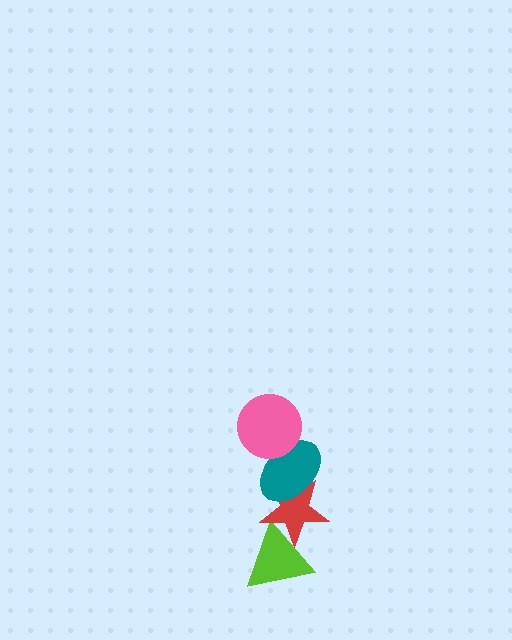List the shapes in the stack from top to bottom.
From top to bottom: the pink circle, the teal ellipse, the red star, the lime triangle.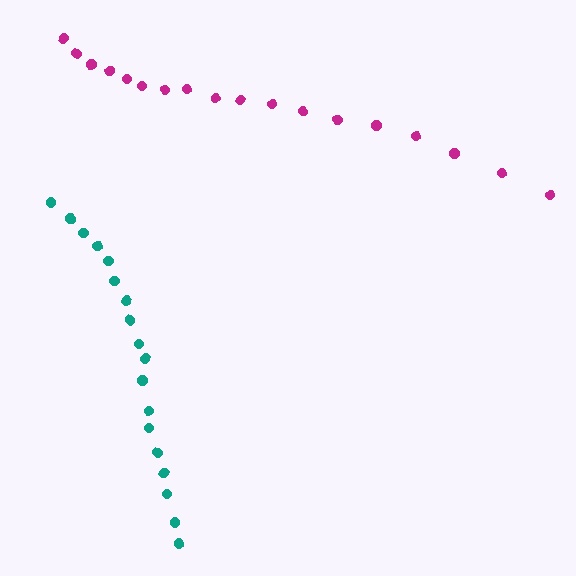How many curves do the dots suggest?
There are 2 distinct paths.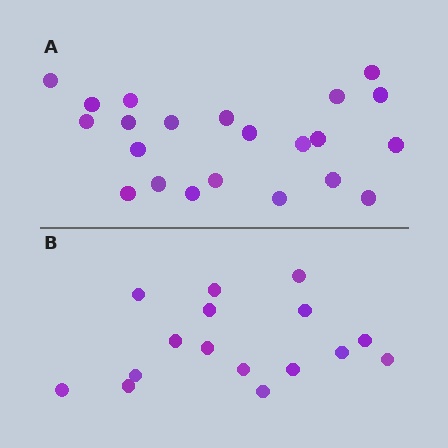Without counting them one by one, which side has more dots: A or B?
Region A (the top region) has more dots.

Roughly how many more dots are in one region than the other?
Region A has about 6 more dots than region B.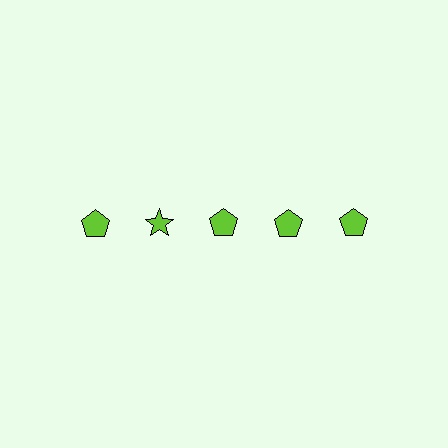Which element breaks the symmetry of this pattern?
The lime star in the top row, second from left column breaks the symmetry. All other shapes are lime pentagons.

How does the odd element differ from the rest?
It has a different shape: star instead of pentagon.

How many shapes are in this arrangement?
There are 5 shapes arranged in a grid pattern.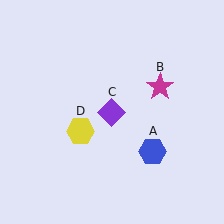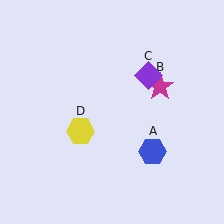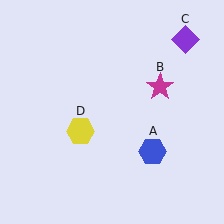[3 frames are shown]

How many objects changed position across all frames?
1 object changed position: purple diamond (object C).